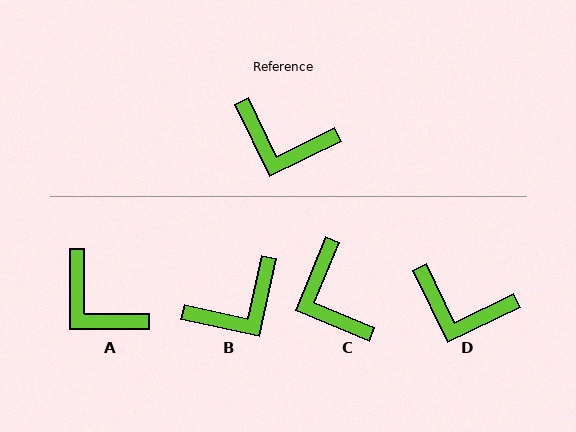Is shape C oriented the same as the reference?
No, it is off by about 48 degrees.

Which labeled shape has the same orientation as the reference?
D.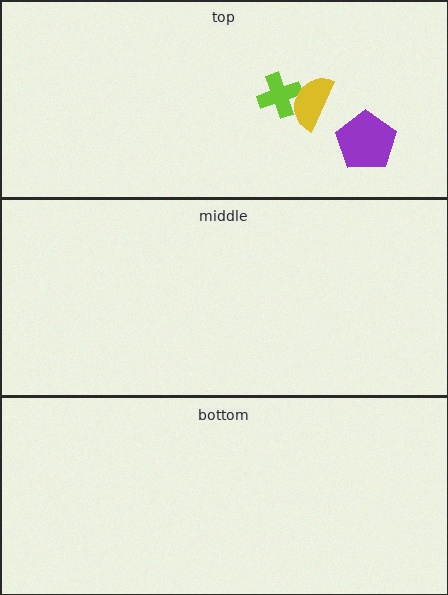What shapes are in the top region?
The lime cross, the purple pentagon, the yellow semicircle.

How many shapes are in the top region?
3.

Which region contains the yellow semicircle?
The top region.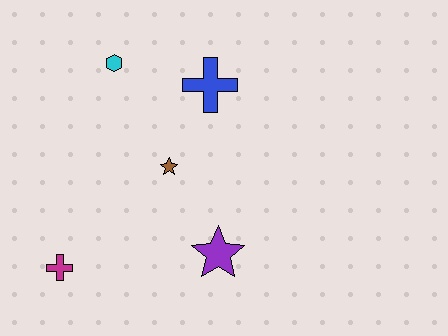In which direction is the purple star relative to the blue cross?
The purple star is below the blue cross.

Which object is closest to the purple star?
The brown star is closest to the purple star.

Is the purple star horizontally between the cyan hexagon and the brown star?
No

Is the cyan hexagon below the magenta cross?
No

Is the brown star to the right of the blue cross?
No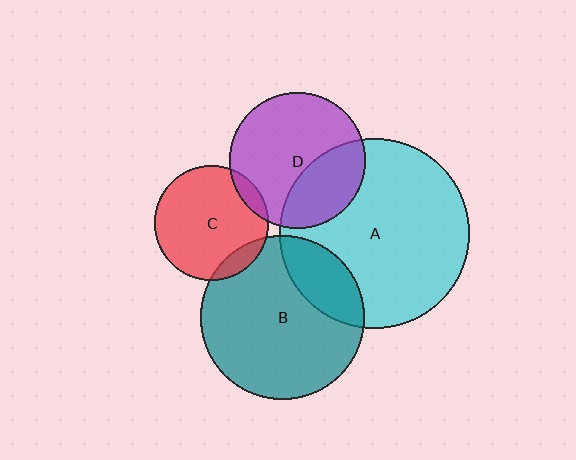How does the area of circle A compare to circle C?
Approximately 2.8 times.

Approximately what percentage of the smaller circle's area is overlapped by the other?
Approximately 10%.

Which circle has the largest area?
Circle A (cyan).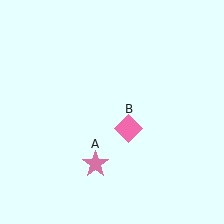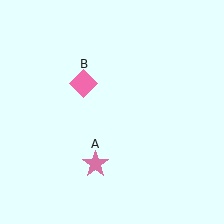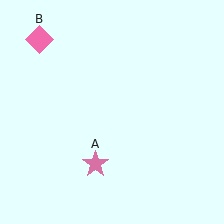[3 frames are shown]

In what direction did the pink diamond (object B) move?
The pink diamond (object B) moved up and to the left.